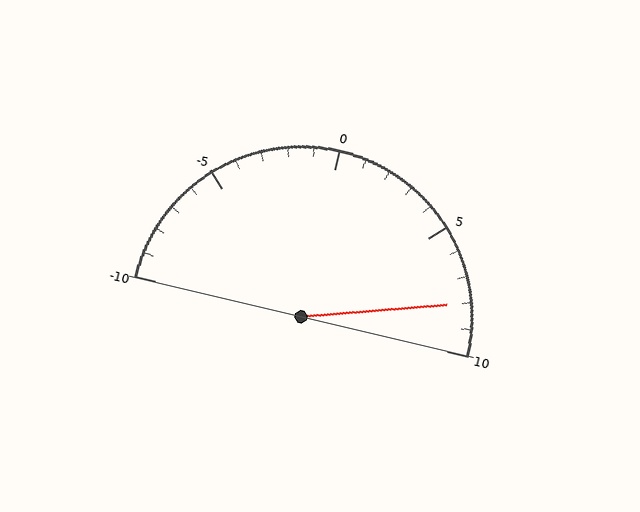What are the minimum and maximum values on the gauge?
The gauge ranges from -10 to 10.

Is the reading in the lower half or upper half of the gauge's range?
The reading is in the upper half of the range (-10 to 10).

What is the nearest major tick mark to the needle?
The nearest major tick mark is 10.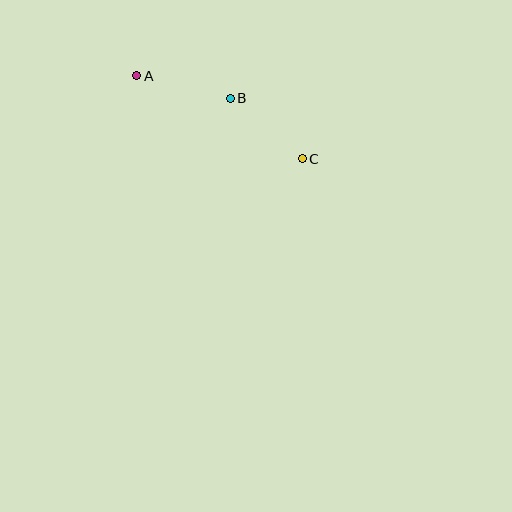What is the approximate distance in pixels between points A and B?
The distance between A and B is approximately 96 pixels.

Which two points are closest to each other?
Points B and C are closest to each other.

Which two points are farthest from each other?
Points A and C are farthest from each other.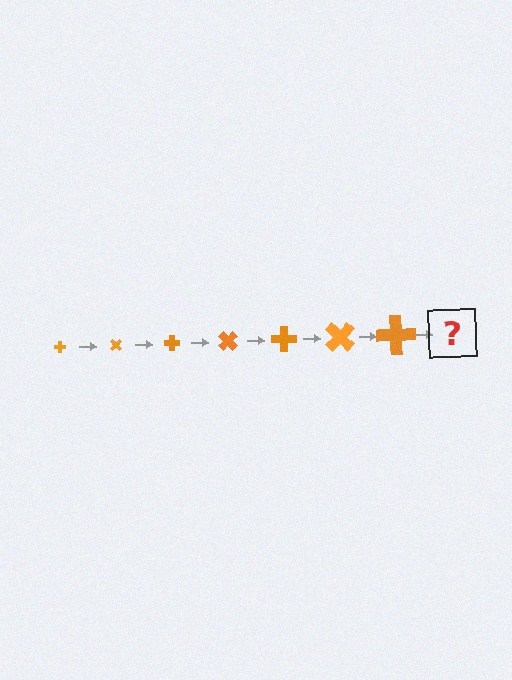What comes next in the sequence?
The next element should be a cross, larger than the previous one and rotated 315 degrees from the start.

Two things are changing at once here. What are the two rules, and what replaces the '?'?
The two rules are that the cross grows larger each step and it rotates 45 degrees each step. The '?' should be a cross, larger than the previous one and rotated 315 degrees from the start.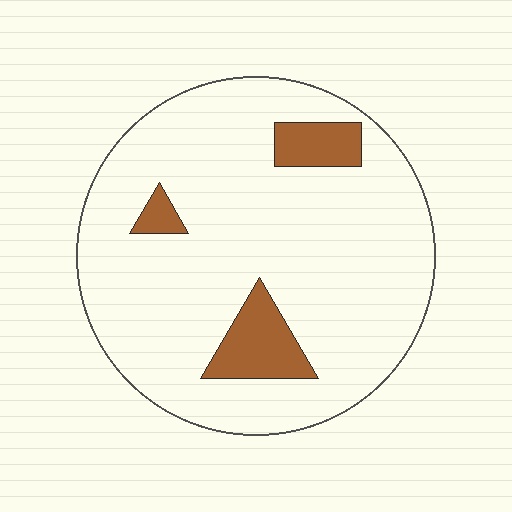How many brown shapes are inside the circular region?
3.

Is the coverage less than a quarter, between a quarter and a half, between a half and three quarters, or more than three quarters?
Less than a quarter.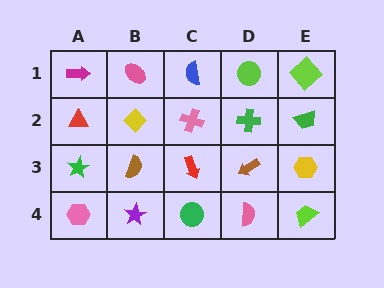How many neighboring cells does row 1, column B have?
3.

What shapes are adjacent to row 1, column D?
A green cross (row 2, column D), a blue semicircle (row 1, column C), a lime diamond (row 1, column E).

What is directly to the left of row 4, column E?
A pink semicircle.